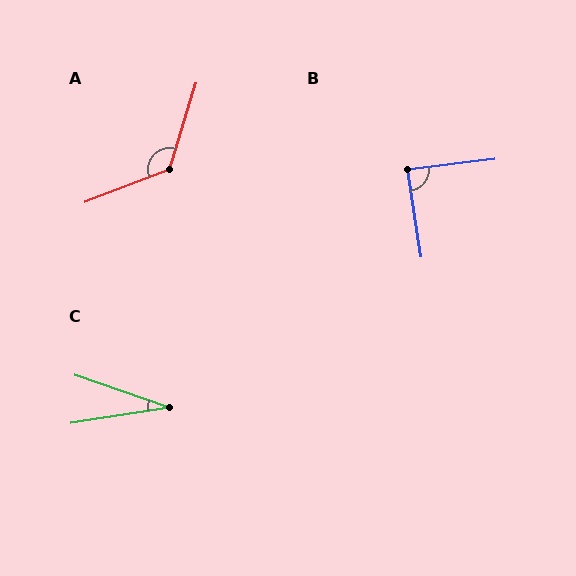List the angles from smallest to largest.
C (28°), B (88°), A (128°).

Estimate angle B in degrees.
Approximately 88 degrees.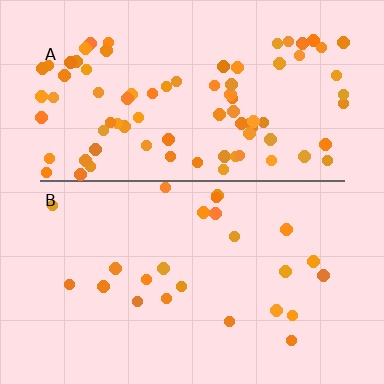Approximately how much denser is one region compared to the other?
Approximately 3.5× — region A over region B.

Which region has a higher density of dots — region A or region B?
A (the top).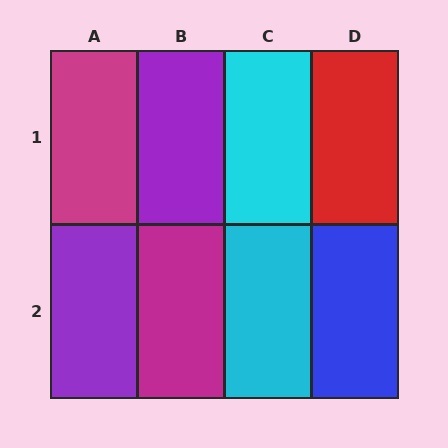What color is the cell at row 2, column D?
Blue.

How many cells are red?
1 cell is red.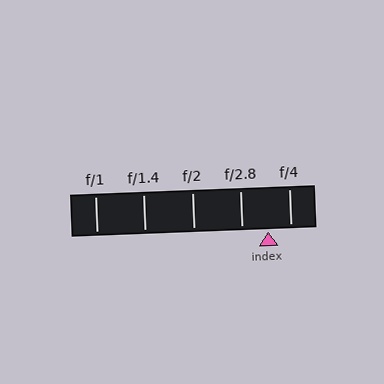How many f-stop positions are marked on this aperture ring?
There are 5 f-stop positions marked.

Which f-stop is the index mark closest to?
The index mark is closest to f/4.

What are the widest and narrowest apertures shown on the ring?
The widest aperture shown is f/1 and the narrowest is f/4.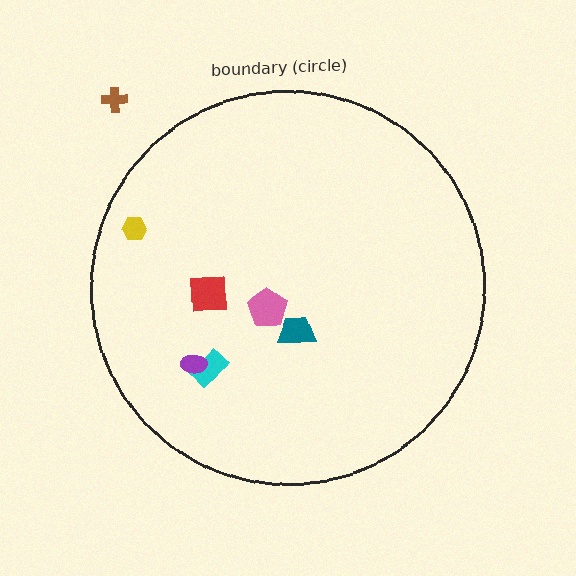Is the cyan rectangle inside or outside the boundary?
Inside.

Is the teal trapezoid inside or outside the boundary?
Inside.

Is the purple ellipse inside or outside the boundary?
Inside.